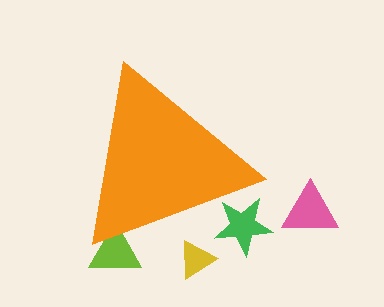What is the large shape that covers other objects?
An orange triangle.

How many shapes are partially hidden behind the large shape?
3 shapes are partially hidden.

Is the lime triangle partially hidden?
Yes, the lime triangle is partially hidden behind the orange triangle.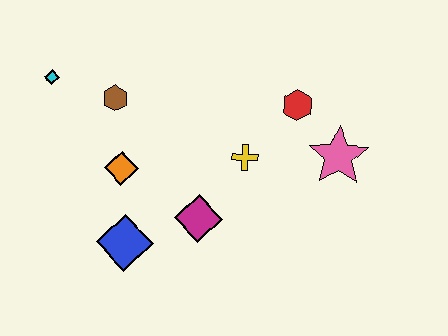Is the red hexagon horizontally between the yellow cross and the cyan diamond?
No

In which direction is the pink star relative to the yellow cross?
The pink star is to the right of the yellow cross.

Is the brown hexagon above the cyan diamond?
No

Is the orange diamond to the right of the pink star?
No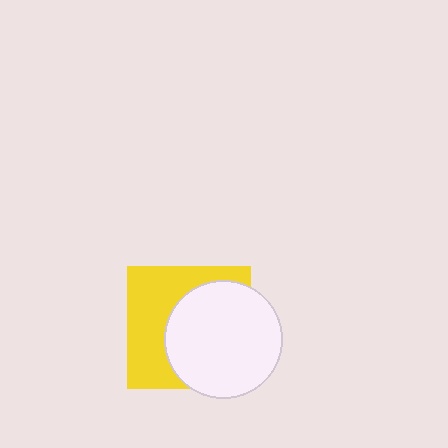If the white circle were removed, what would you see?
You would see the complete yellow square.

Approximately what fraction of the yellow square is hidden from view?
Roughly 54% of the yellow square is hidden behind the white circle.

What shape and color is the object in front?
The object in front is a white circle.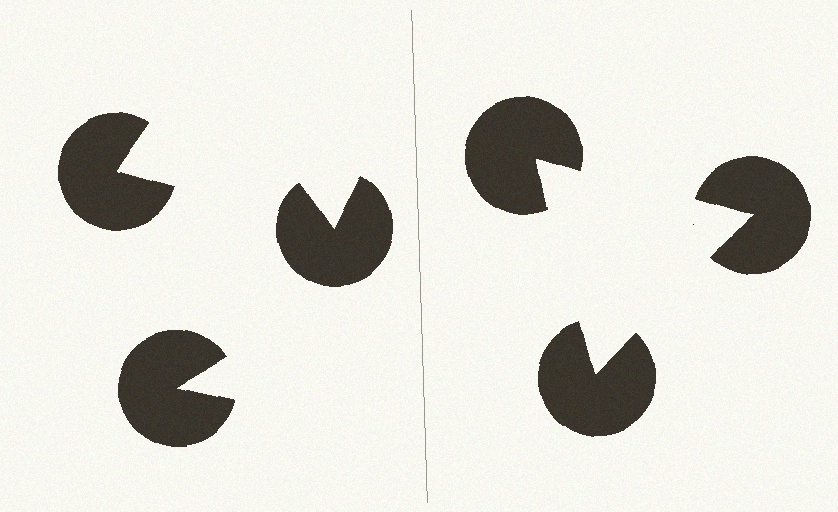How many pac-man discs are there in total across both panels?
6 — 3 on each side.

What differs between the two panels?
The pac-man discs are positioned identically on both sides; only the wedge orientations differ. On the right they align to a triangle; on the left they are misaligned.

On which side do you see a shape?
An illusory triangle appears on the right side. On the left side the wedge cuts are rotated, so no coherent shape forms.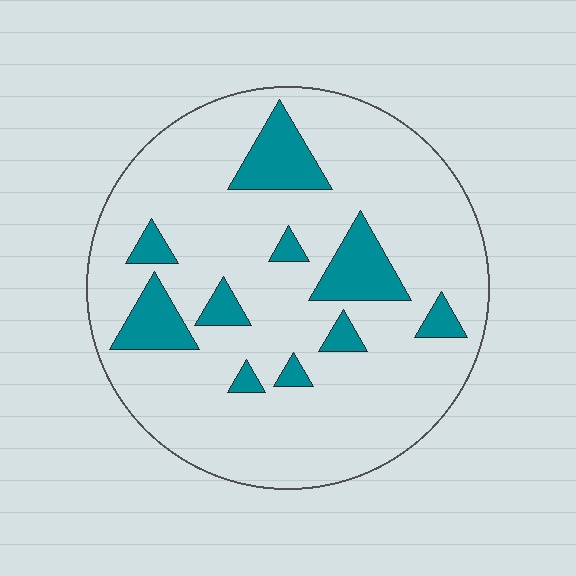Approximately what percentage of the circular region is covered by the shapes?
Approximately 15%.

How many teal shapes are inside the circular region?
10.